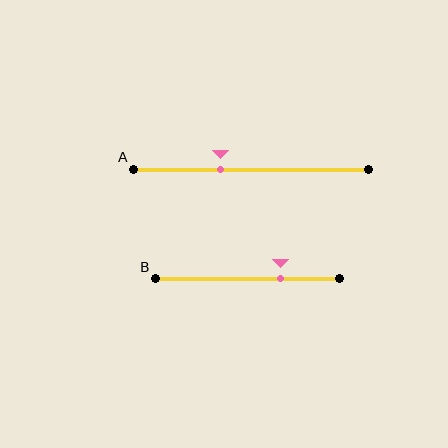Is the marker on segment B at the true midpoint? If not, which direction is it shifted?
No, the marker on segment B is shifted to the right by about 18% of the segment length.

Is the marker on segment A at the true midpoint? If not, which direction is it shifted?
No, the marker on segment A is shifted to the left by about 13% of the segment length.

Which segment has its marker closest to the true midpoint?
Segment A has its marker closest to the true midpoint.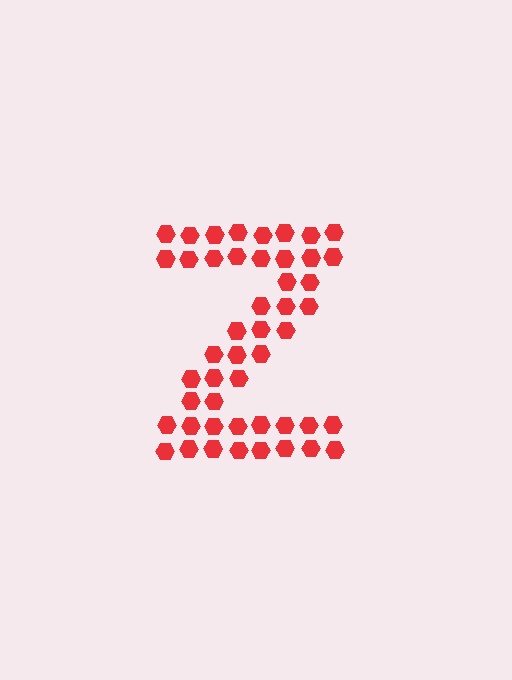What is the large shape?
The large shape is the letter Z.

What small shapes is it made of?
It is made of small hexagons.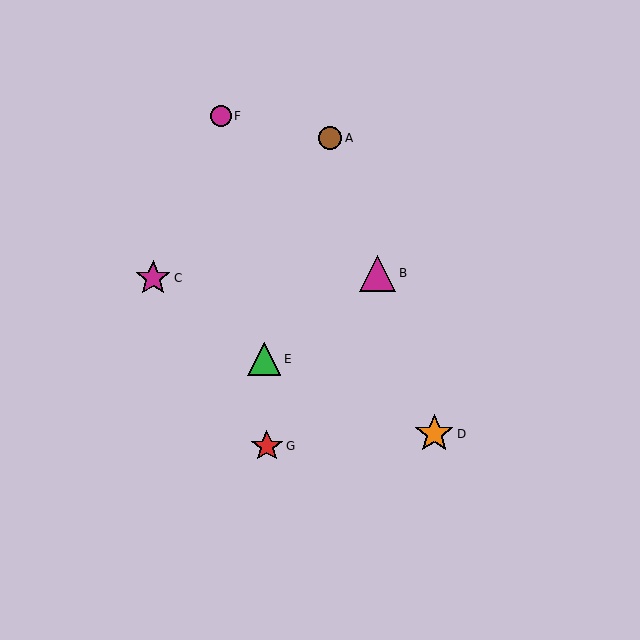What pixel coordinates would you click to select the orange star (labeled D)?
Click at (434, 434) to select the orange star D.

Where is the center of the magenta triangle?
The center of the magenta triangle is at (377, 273).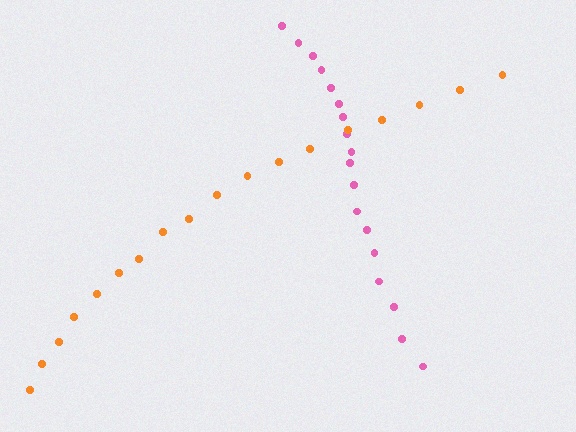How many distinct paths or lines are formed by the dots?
There are 2 distinct paths.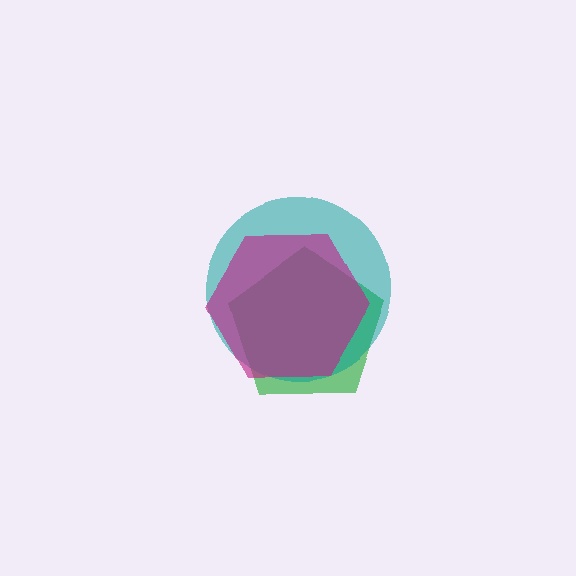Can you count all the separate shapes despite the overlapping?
Yes, there are 3 separate shapes.